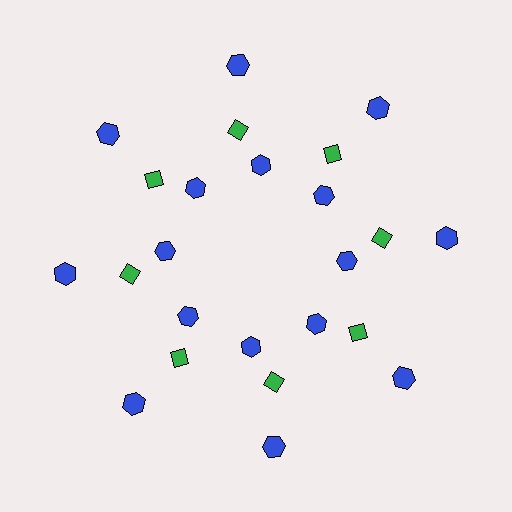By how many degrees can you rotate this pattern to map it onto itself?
The pattern maps onto itself every 45 degrees of rotation.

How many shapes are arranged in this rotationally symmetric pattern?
There are 24 shapes, arranged in 8 groups of 3.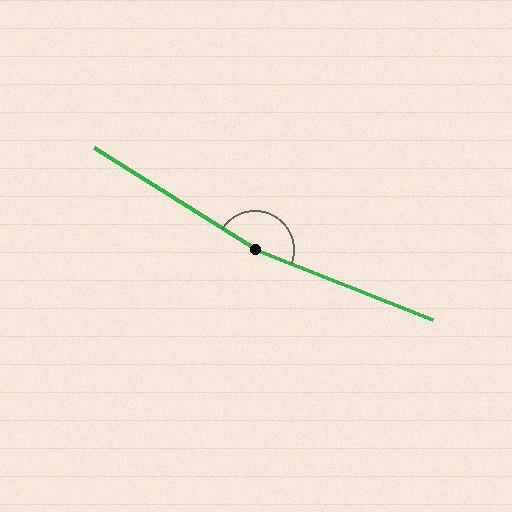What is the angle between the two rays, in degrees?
Approximately 169 degrees.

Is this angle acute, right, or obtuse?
It is obtuse.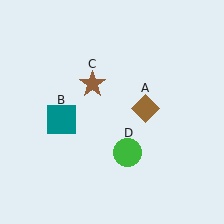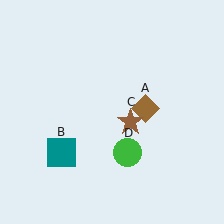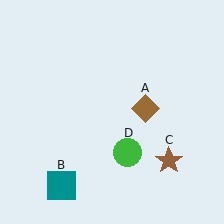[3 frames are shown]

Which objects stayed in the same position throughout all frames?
Brown diamond (object A) and green circle (object D) remained stationary.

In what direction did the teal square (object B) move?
The teal square (object B) moved down.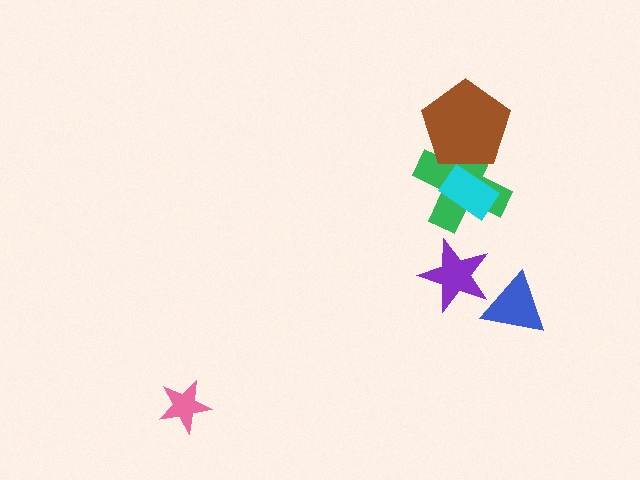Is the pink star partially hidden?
No, no other shape covers it.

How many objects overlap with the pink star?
0 objects overlap with the pink star.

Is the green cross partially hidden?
Yes, it is partially covered by another shape.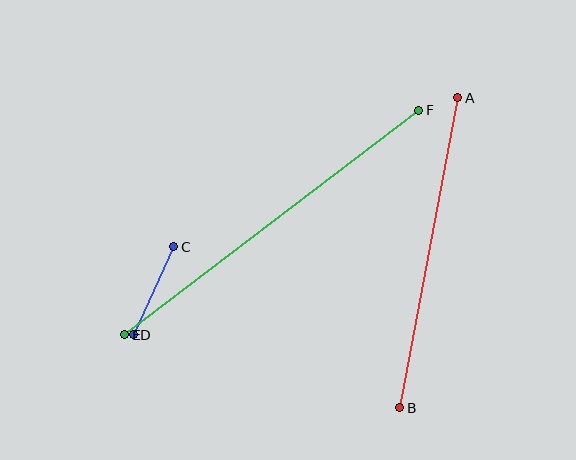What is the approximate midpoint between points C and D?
The midpoint is at approximately (153, 291) pixels.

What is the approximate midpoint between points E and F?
The midpoint is at approximately (272, 223) pixels.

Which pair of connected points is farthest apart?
Points E and F are farthest apart.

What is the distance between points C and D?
The distance is approximately 97 pixels.